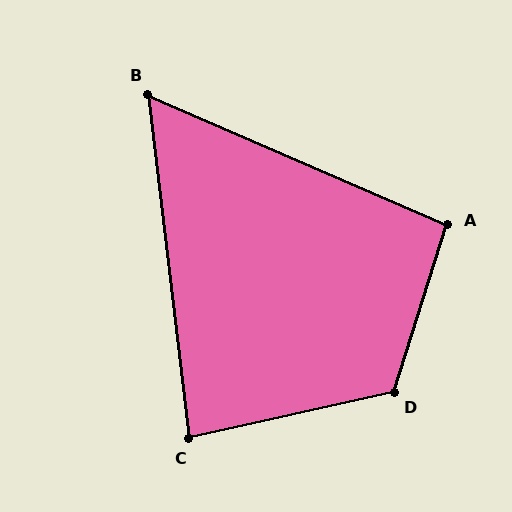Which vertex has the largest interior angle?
D, at approximately 120 degrees.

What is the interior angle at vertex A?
Approximately 96 degrees (obtuse).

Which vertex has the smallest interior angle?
B, at approximately 60 degrees.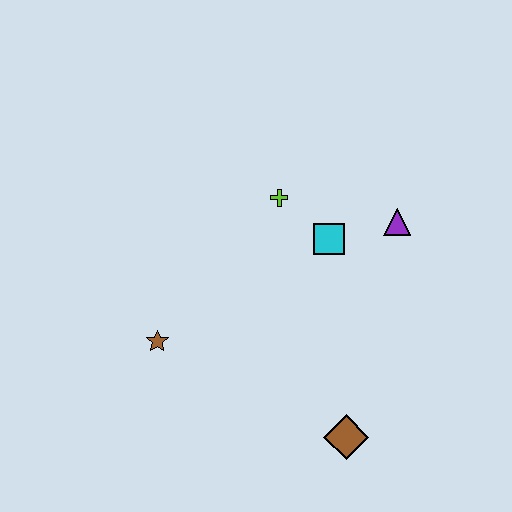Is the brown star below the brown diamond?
No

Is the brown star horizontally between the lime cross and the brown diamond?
No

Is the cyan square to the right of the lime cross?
Yes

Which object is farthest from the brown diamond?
The lime cross is farthest from the brown diamond.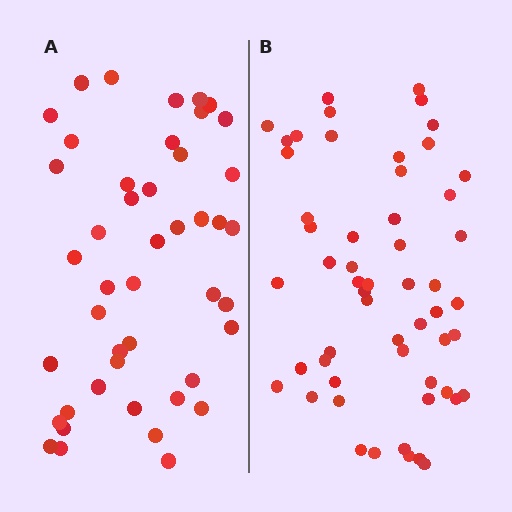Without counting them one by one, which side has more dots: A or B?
Region B (the right region) has more dots.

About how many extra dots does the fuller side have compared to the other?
Region B has roughly 10 or so more dots than region A.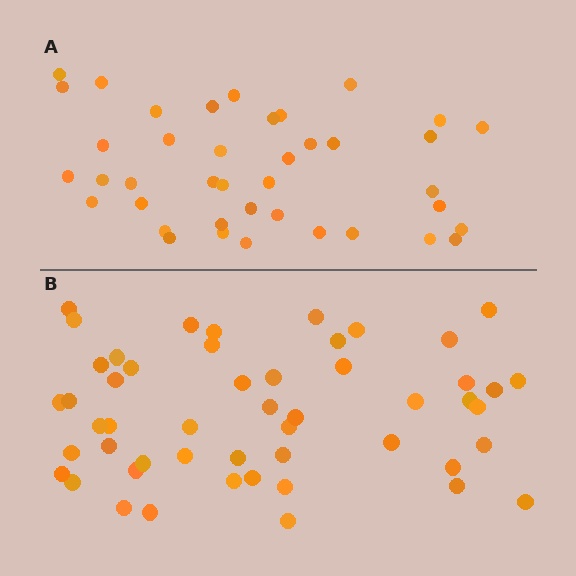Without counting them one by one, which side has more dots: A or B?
Region B (the bottom region) has more dots.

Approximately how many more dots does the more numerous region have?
Region B has roughly 12 or so more dots than region A.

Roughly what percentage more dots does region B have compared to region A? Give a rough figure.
About 30% more.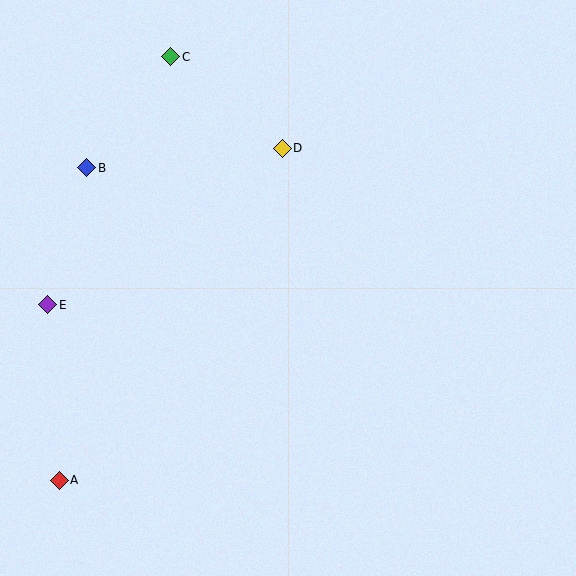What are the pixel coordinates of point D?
Point D is at (282, 148).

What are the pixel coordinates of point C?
Point C is at (171, 57).